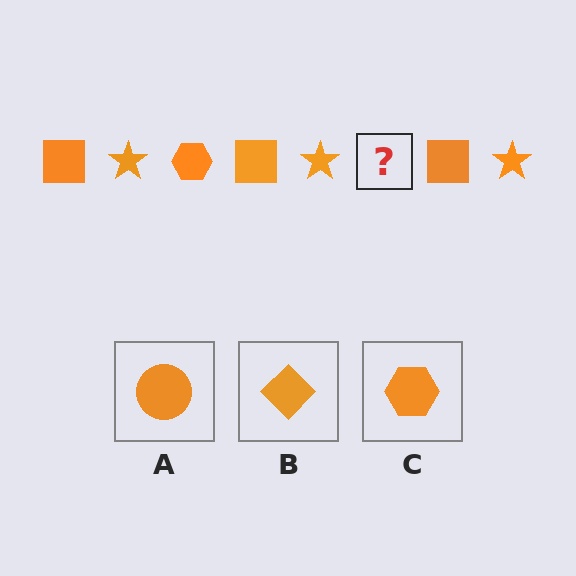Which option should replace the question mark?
Option C.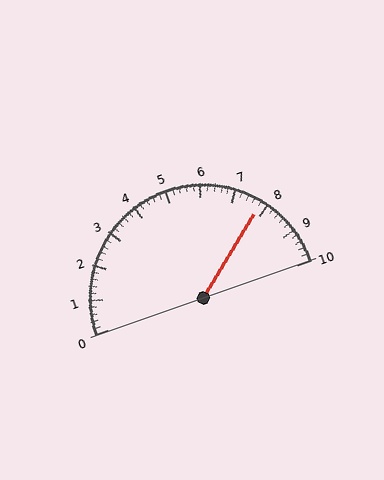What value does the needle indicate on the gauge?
The needle indicates approximately 7.8.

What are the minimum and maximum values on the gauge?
The gauge ranges from 0 to 10.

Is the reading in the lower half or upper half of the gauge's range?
The reading is in the upper half of the range (0 to 10).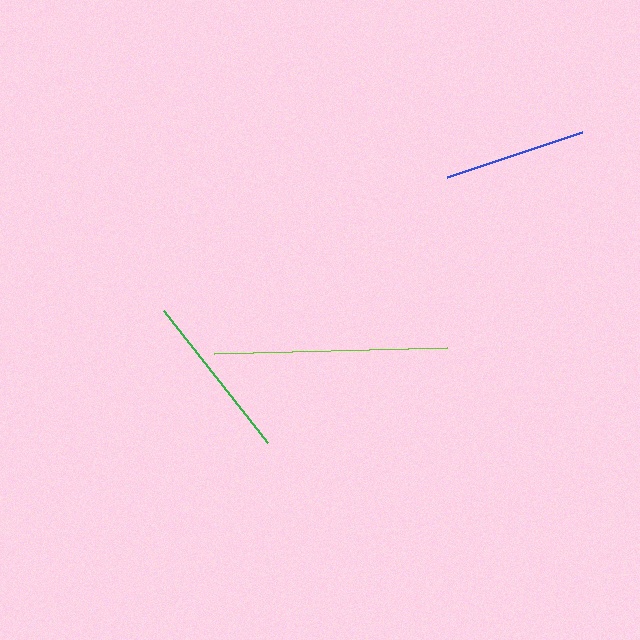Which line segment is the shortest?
The blue line is the shortest at approximately 143 pixels.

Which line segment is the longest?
The lime line is the longest at approximately 233 pixels.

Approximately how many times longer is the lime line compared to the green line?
The lime line is approximately 1.4 times the length of the green line.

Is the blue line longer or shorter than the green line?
The green line is longer than the blue line.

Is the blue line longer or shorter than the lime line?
The lime line is longer than the blue line.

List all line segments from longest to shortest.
From longest to shortest: lime, green, blue.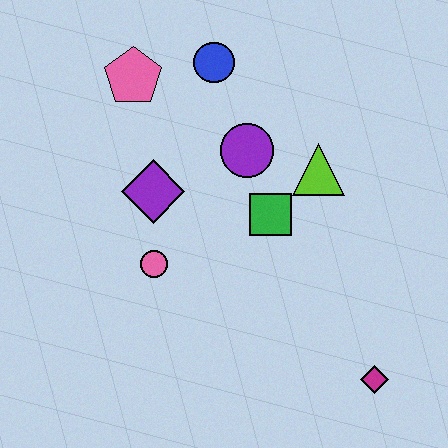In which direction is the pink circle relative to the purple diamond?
The pink circle is below the purple diamond.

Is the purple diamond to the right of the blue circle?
No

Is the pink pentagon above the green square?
Yes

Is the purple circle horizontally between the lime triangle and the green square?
No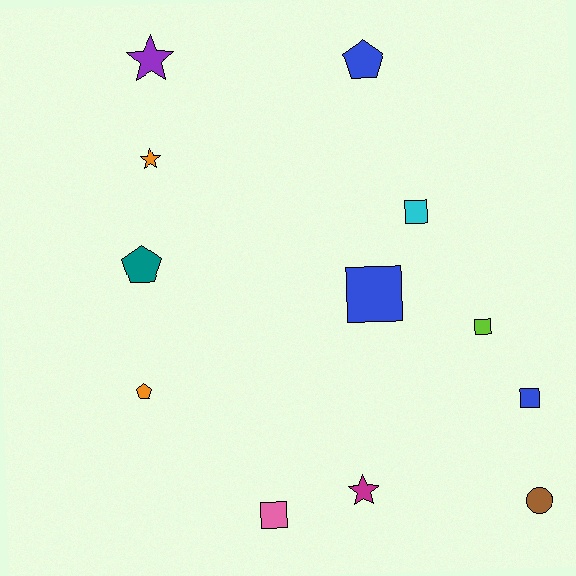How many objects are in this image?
There are 12 objects.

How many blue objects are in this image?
There are 3 blue objects.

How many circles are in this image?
There is 1 circle.